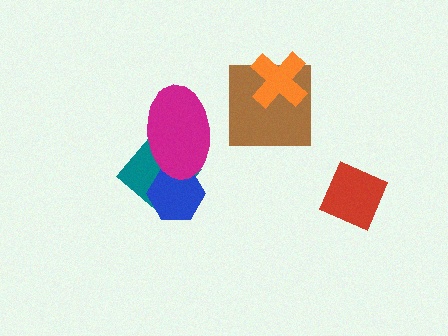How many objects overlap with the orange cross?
1 object overlaps with the orange cross.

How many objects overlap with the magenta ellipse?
2 objects overlap with the magenta ellipse.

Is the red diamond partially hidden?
No, no other shape covers it.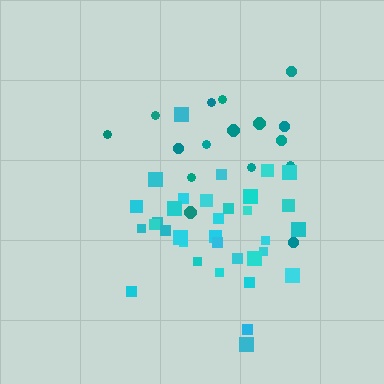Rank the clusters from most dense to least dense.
cyan, teal.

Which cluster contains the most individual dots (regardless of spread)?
Cyan (34).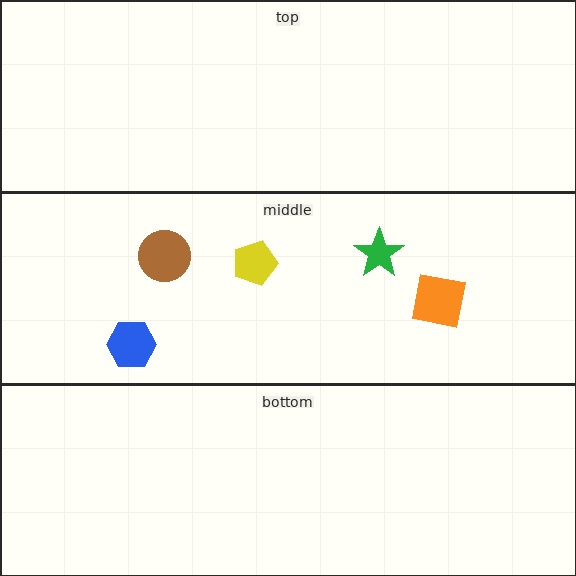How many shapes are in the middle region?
5.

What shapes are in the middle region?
The yellow pentagon, the orange square, the green star, the blue hexagon, the brown circle.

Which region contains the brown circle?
The middle region.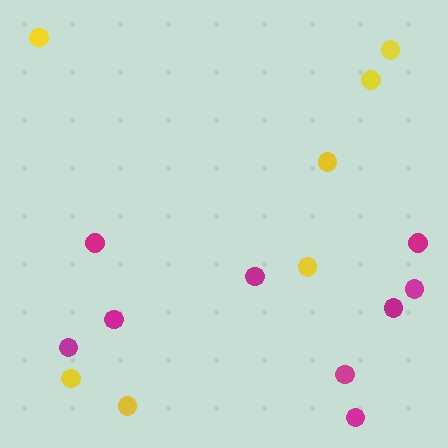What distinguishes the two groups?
There are 2 groups: one group of yellow circles (7) and one group of magenta circles (9).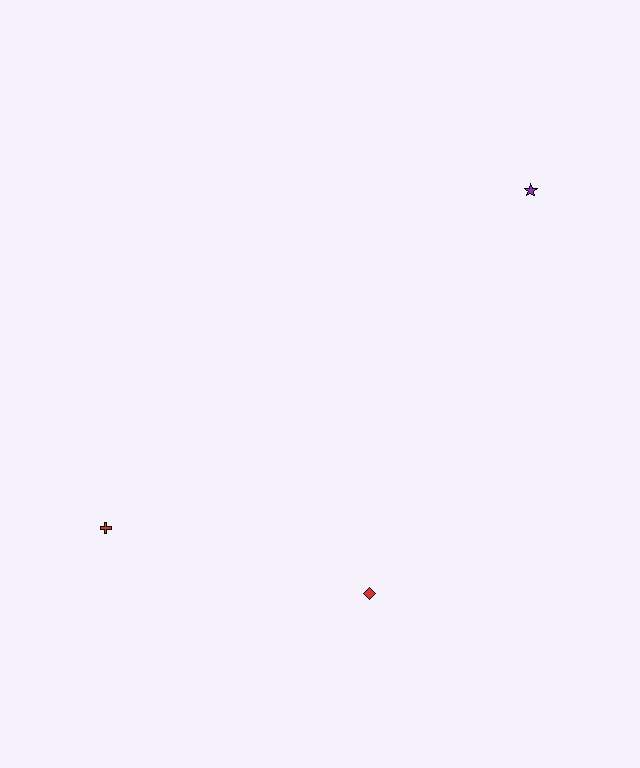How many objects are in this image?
There are 3 objects.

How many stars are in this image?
There is 1 star.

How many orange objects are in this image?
There are no orange objects.